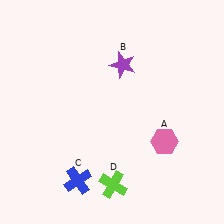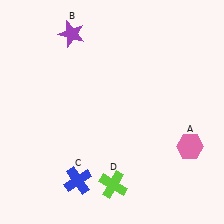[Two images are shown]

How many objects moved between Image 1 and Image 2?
2 objects moved between the two images.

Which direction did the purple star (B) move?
The purple star (B) moved left.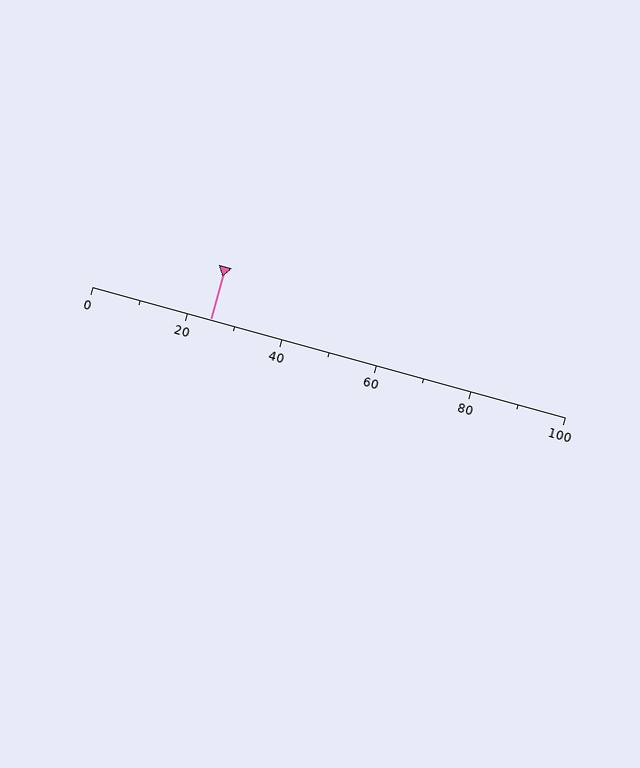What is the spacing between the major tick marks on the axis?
The major ticks are spaced 20 apart.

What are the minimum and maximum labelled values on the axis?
The axis runs from 0 to 100.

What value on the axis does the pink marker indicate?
The marker indicates approximately 25.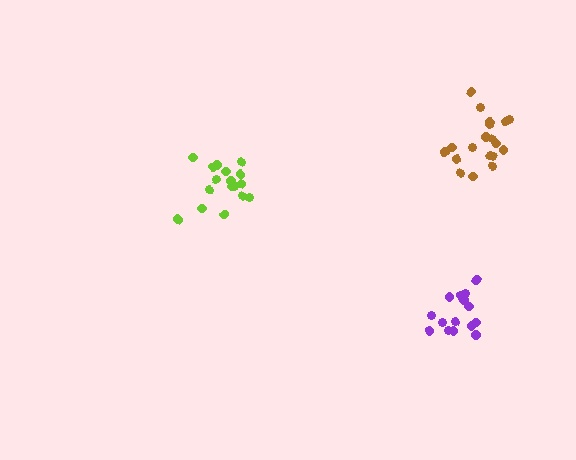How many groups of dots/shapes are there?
There are 3 groups.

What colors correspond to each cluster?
The clusters are colored: lime, brown, purple.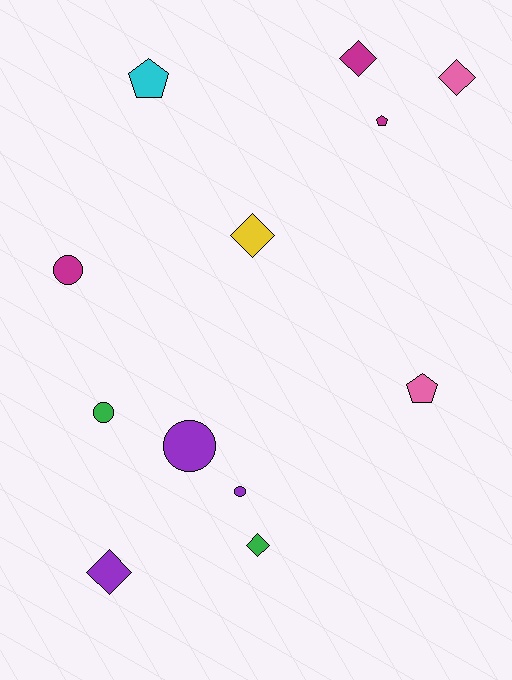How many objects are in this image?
There are 12 objects.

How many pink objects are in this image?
There are 2 pink objects.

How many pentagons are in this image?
There are 3 pentagons.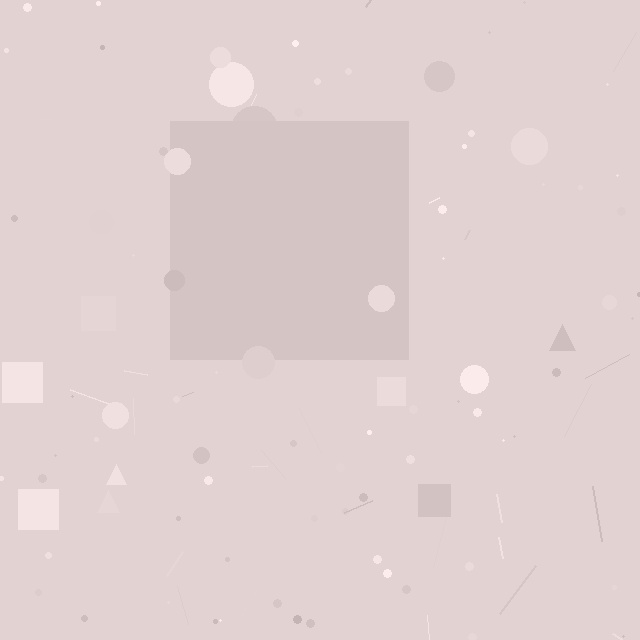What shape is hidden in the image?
A square is hidden in the image.